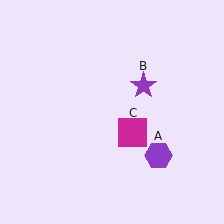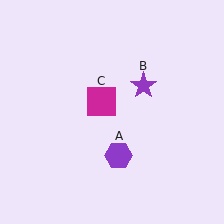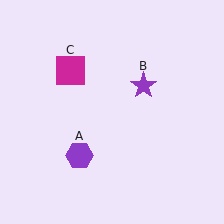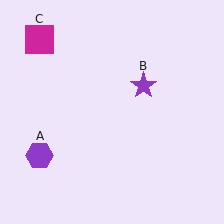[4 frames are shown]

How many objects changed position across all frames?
2 objects changed position: purple hexagon (object A), magenta square (object C).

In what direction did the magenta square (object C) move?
The magenta square (object C) moved up and to the left.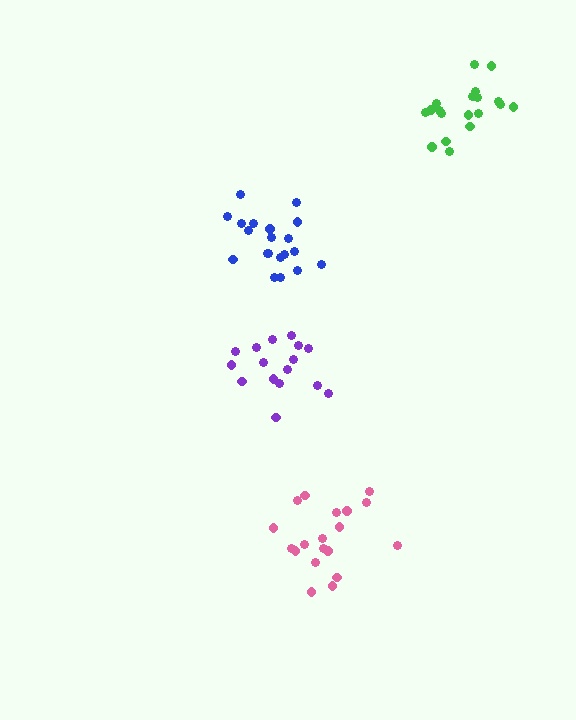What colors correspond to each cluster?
The clusters are colored: purple, green, pink, blue.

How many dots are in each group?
Group 1: 16 dots, Group 2: 19 dots, Group 3: 19 dots, Group 4: 20 dots (74 total).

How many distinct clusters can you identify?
There are 4 distinct clusters.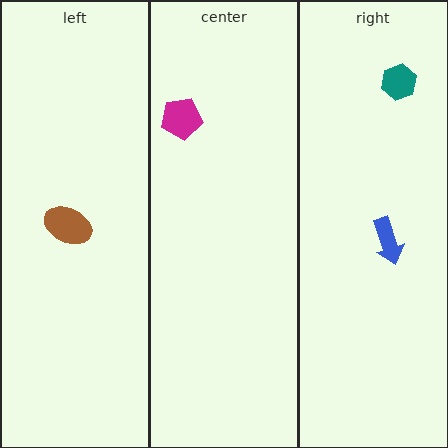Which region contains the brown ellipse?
The left region.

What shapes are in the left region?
The brown ellipse.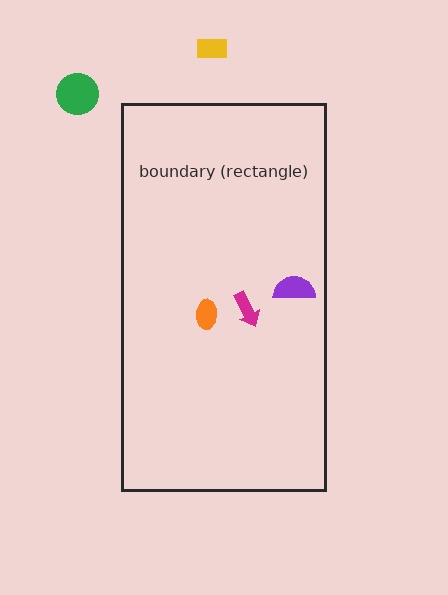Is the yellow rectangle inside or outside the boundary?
Outside.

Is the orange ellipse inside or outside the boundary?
Inside.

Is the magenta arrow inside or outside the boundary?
Inside.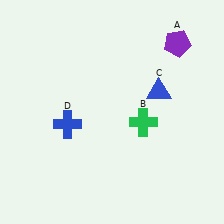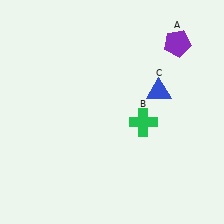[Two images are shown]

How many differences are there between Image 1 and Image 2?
There is 1 difference between the two images.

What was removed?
The blue cross (D) was removed in Image 2.